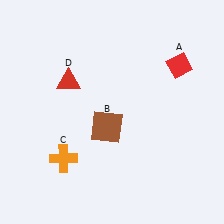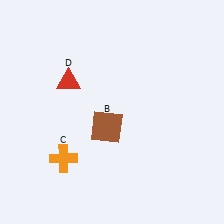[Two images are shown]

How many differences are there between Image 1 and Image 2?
There is 1 difference between the two images.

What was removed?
The red diamond (A) was removed in Image 2.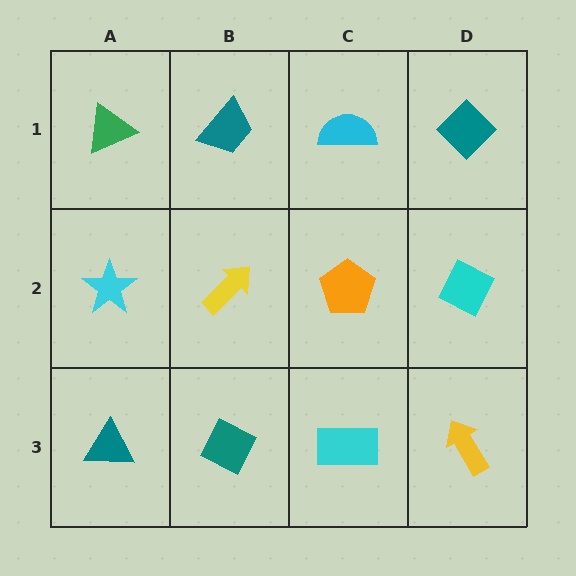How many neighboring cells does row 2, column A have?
3.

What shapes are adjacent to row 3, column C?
An orange pentagon (row 2, column C), a teal diamond (row 3, column B), a yellow arrow (row 3, column D).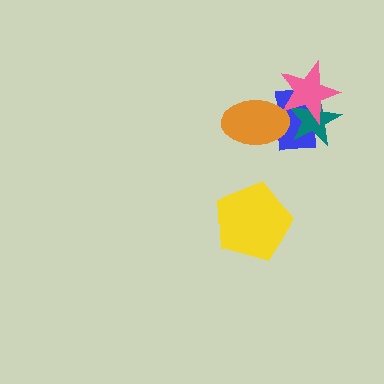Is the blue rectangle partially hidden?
Yes, it is partially covered by another shape.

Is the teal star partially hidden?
Yes, it is partially covered by another shape.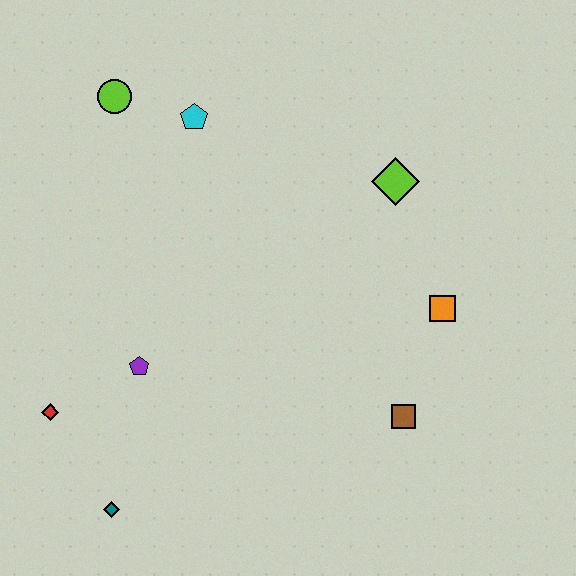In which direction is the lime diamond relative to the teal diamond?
The lime diamond is above the teal diamond.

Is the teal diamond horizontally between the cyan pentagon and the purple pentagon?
No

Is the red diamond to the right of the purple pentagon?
No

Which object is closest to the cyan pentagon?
The lime circle is closest to the cyan pentagon.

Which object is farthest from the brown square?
The lime circle is farthest from the brown square.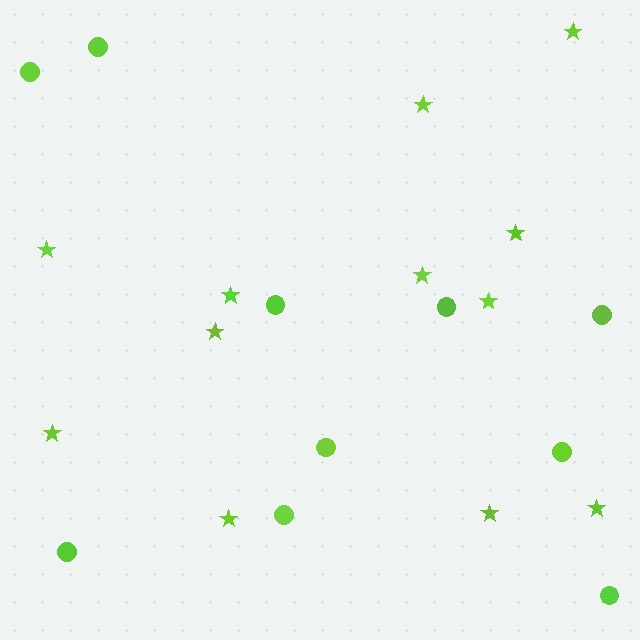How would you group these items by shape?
There are 2 groups: one group of circles (10) and one group of stars (12).